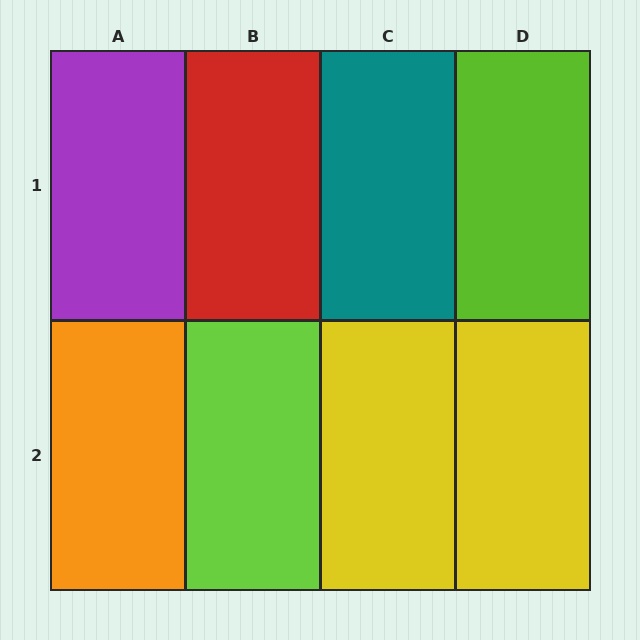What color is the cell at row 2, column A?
Orange.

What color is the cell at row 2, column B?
Lime.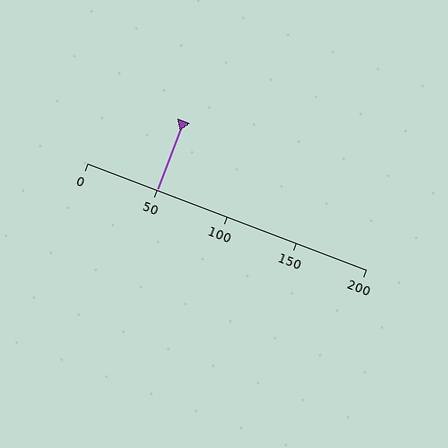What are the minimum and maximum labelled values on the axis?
The axis runs from 0 to 200.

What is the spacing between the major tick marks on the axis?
The major ticks are spaced 50 apart.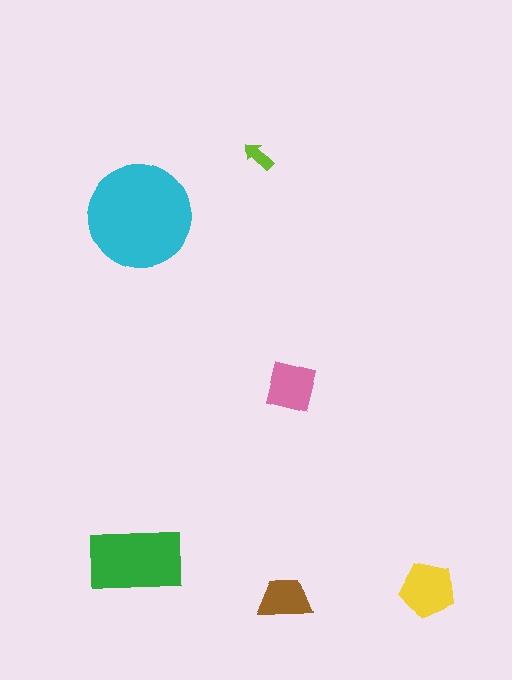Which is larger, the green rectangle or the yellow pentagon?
The green rectangle.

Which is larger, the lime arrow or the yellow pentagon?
The yellow pentagon.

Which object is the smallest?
The lime arrow.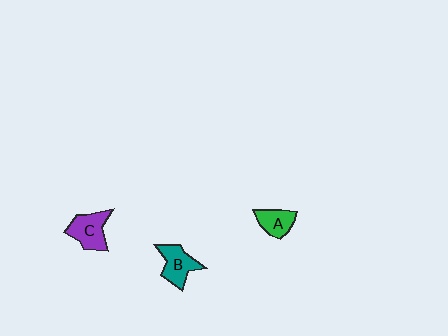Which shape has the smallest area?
Shape A (green).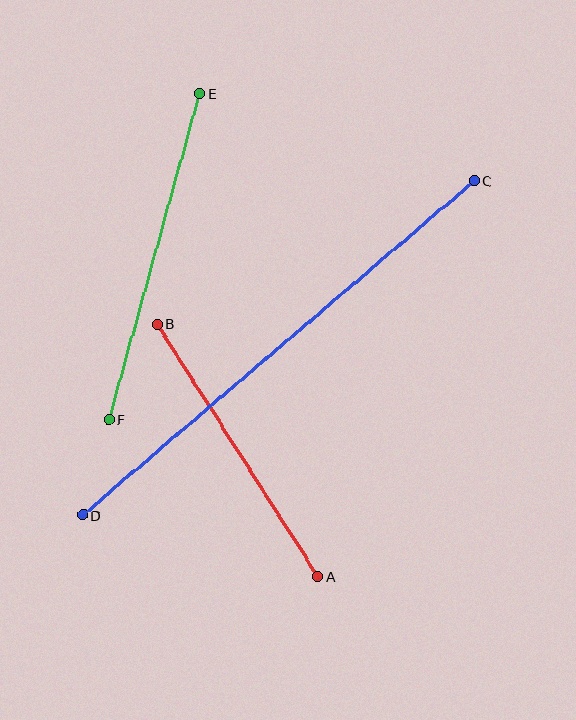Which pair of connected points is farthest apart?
Points C and D are farthest apart.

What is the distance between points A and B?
The distance is approximately 299 pixels.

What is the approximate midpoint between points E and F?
The midpoint is at approximately (154, 257) pixels.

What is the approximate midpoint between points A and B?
The midpoint is at approximately (238, 450) pixels.